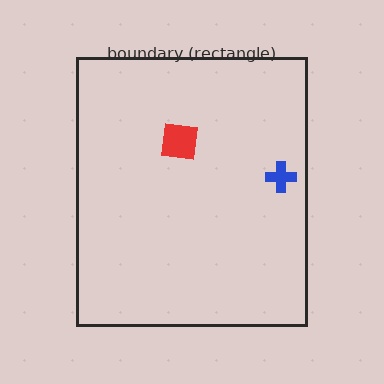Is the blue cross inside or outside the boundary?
Inside.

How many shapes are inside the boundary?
2 inside, 0 outside.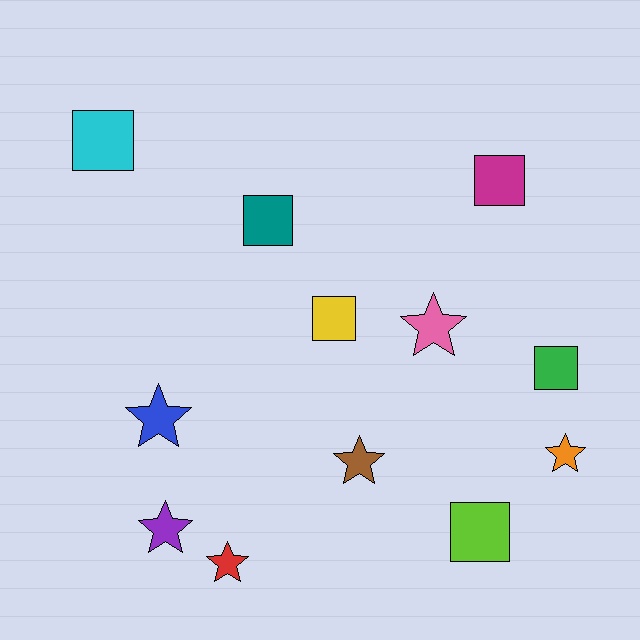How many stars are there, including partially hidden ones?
There are 6 stars.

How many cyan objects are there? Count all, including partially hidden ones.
There is 1 cyan object.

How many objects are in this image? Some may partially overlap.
There are 12 objects.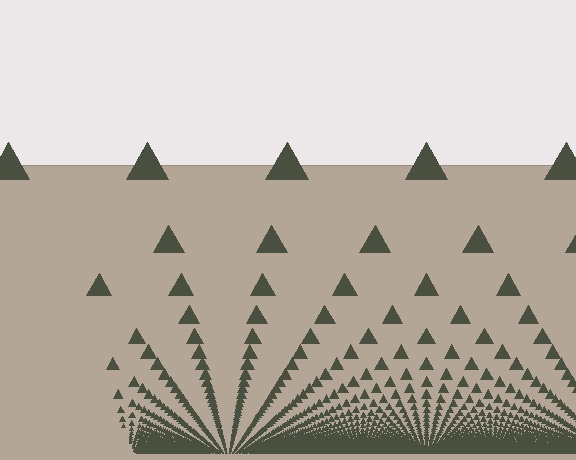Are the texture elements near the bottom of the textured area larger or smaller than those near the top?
Smaller. The gradient is inverted — elements near the bottom are smaller and denser.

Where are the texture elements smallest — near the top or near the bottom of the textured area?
Near the bottom.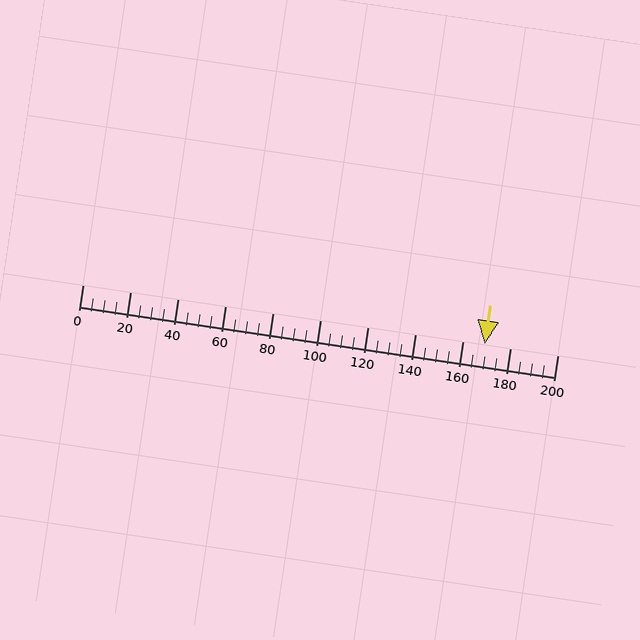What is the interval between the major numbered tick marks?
The major tick marks are spaced 20 units apart.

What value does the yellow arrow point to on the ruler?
The yellow arrow points to approximately 169.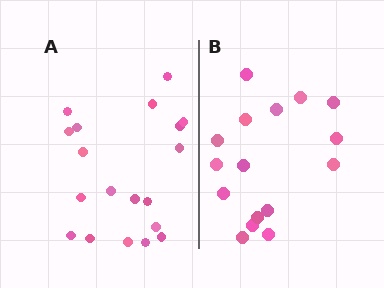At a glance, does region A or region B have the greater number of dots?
Region A (the left region) has more dots.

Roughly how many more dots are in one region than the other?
Region A has just a few more — roughly 2 or 3 more dots than region B.